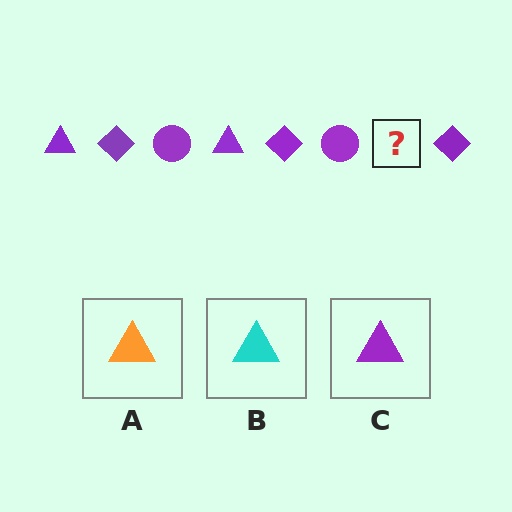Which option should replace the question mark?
Option C.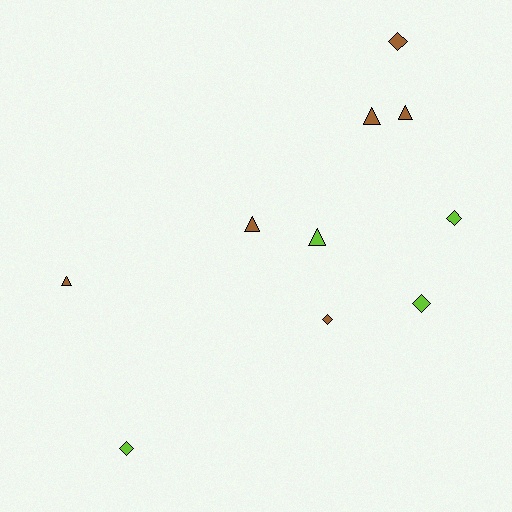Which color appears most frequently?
Brown, with 6 objects.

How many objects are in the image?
There are 10 objects.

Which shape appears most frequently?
Triangle, with 5 objects.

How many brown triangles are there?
There are 4 brown triangles.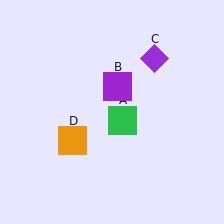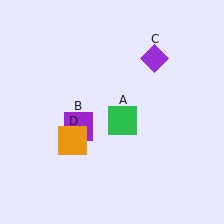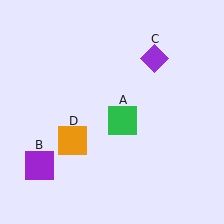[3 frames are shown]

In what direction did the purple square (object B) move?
The purple square (object B) moved down and to the left.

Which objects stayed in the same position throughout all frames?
Green square (object A) and purple diamond (object C) and orange square (object D) remained stationary.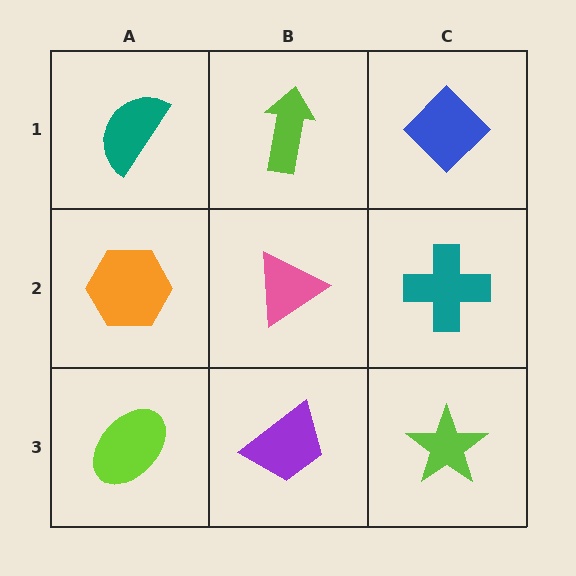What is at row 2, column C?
A teal cross.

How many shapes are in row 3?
3 shapes.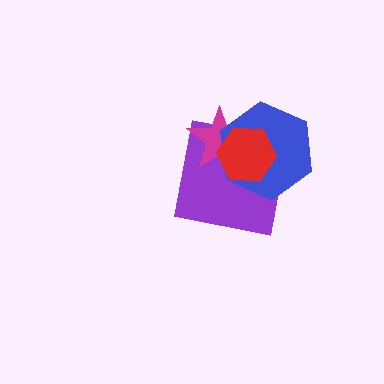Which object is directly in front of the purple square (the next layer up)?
The magenta star is directly in front of the purple square.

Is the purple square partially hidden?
Yes, it is partially covered by another shape.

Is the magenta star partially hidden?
Yes, it is partially covered by another shape.